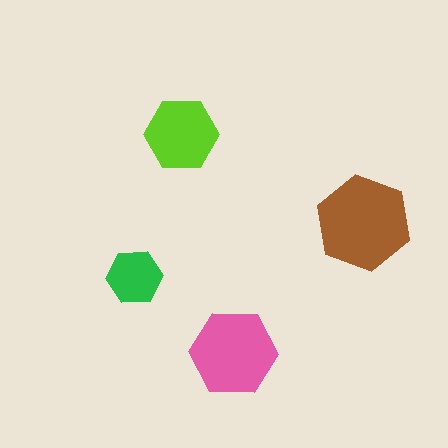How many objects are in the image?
There are 4 objects in the image.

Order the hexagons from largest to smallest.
the brown one, the pink one, the lime one, the green one.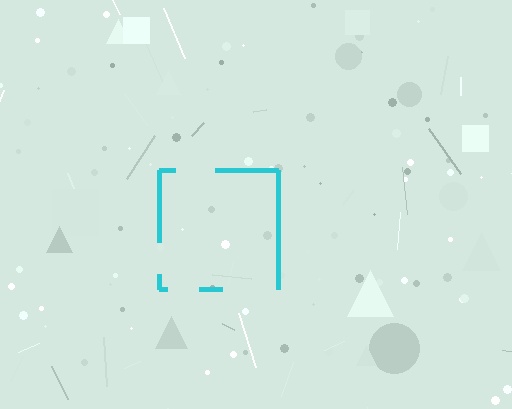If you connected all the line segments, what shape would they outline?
They would outline a square.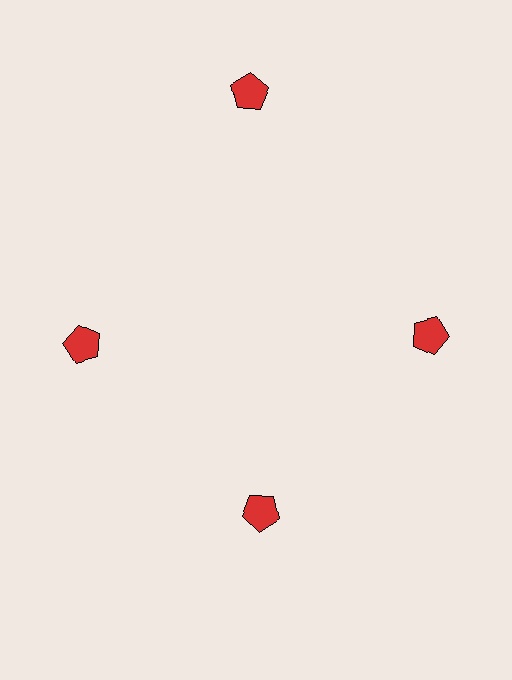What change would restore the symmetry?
The symmetry would be restored by moving it inward, back onto the ring so that all 4 pentagons sit at equal angles and equal distance from the center.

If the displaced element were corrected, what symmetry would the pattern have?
It would have 4-fold rotational symmetry — the pattern would map onto itself every 90 degrees.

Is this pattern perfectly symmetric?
No. The 4 red pentagons are arranged in a ring, but one element near the 12 o'clock position is pushed outward from the center, breaking the 4-fold rotational symmetry.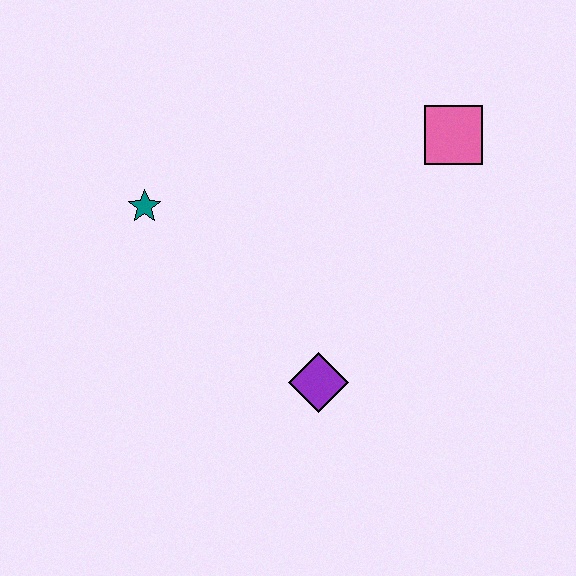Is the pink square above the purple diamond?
Yes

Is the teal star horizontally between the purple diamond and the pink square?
No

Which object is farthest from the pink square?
The teal star is farthest from the pink square.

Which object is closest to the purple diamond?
The teal star is closest to the purple diamond.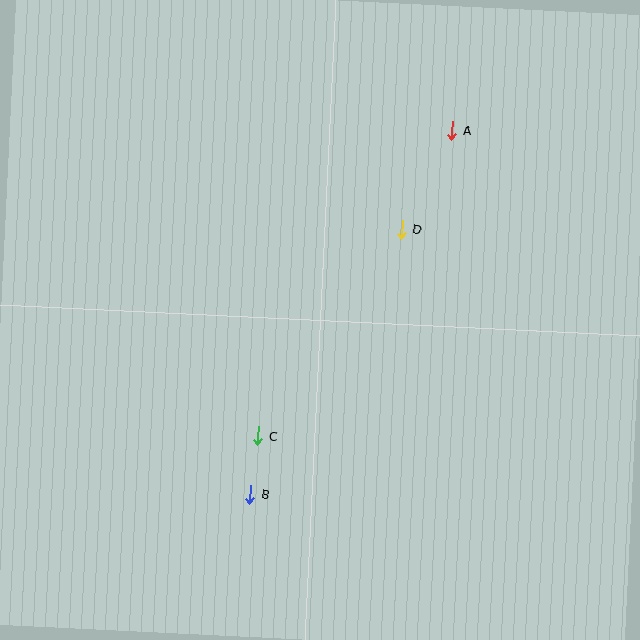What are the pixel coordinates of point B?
Point B is at (250, 494).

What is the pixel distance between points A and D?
The distance between A and D is 110 pixels.